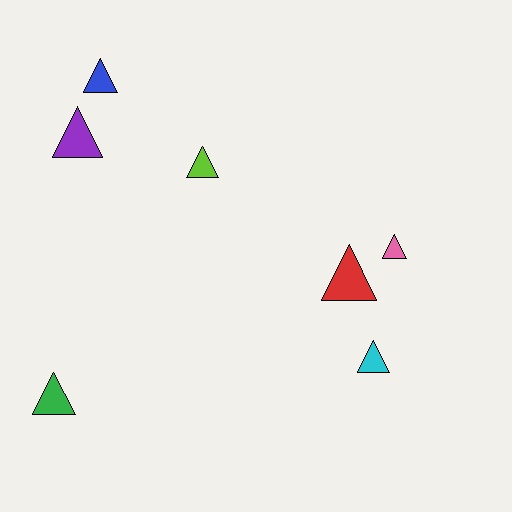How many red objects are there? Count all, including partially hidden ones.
There is 1 red object.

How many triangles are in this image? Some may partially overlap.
There are 7 triangles.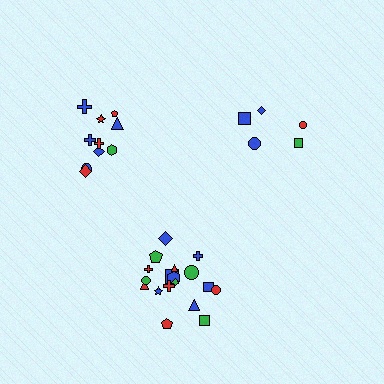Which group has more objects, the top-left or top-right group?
The top-left group.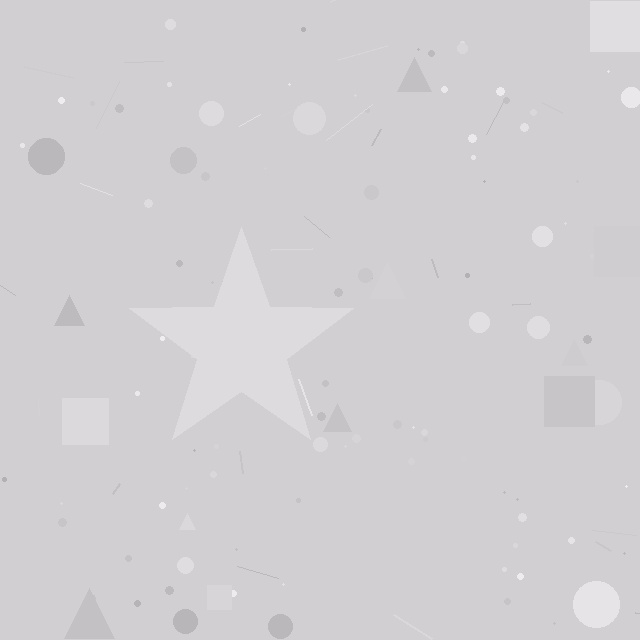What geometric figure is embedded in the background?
A star is embedded in the background.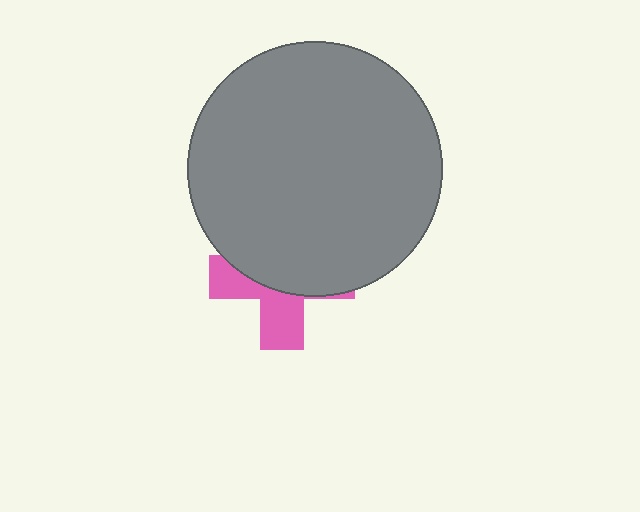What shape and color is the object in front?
The object in front is a gray circle.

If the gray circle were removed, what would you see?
You would see the complete pink cross.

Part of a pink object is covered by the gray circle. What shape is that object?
It is a cross.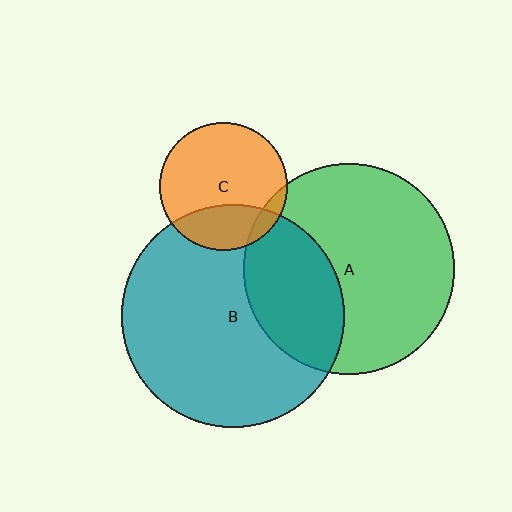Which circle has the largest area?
Circle B (teal).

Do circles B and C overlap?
Yes.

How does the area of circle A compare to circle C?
Approximately 2.8 times.